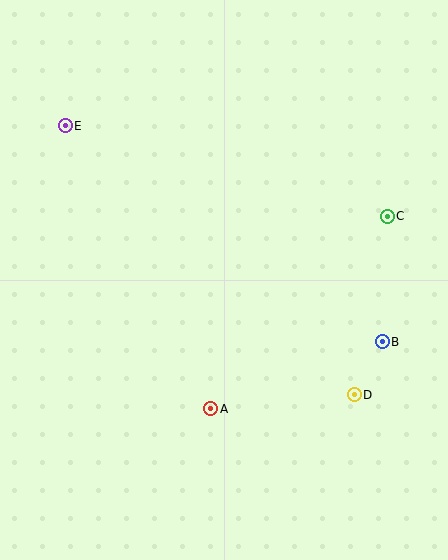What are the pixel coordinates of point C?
Point C is at (387, 216).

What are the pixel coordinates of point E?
Point E is at (65, 126).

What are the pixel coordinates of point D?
Point D is at (354, 395).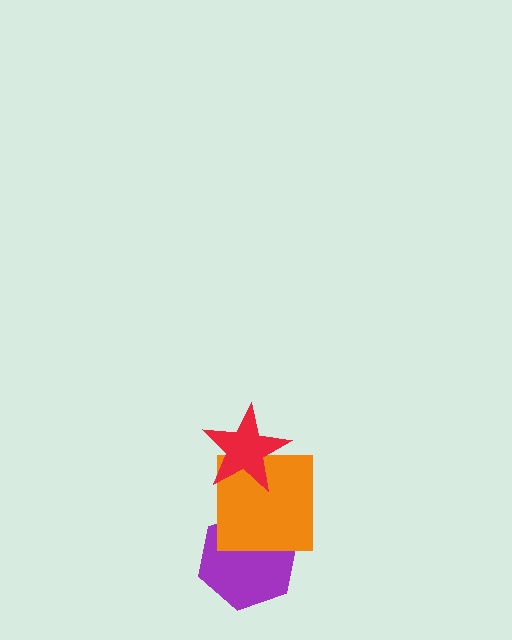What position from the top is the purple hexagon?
The purple hexagon is 3rd from the top.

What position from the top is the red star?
The red star is 1st from the top.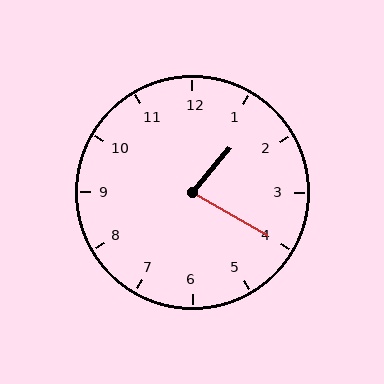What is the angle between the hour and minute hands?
Approximately 80 degrees.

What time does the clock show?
1:20.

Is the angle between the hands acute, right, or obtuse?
It is acute.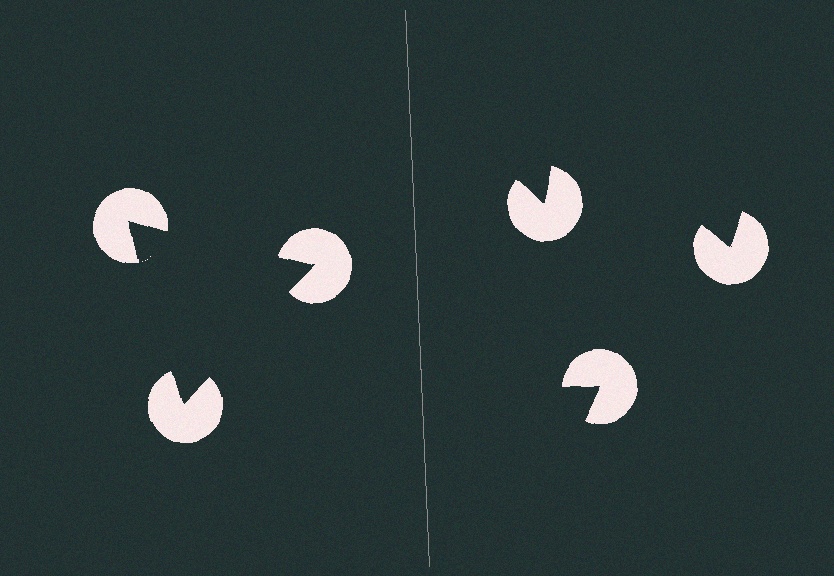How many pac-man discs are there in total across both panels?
6 — 3 on each side.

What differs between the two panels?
The pac-man discs are positioned identically on both sides; only the wedge orientations differ. On the left they align to a triangle; on the right they are misaligned.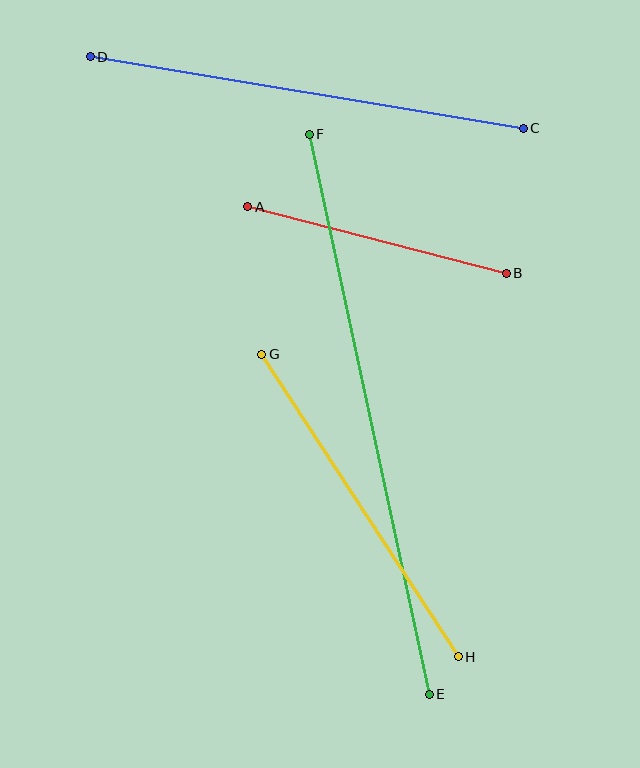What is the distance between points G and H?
The distance is approximately 361 pixels.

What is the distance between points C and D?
The distance is approximately 439 pixels.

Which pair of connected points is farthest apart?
Points E and F are farthest apart.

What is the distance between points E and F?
The distance is approximately 572 pixels.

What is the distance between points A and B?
The distance is approximately 267 pixels.